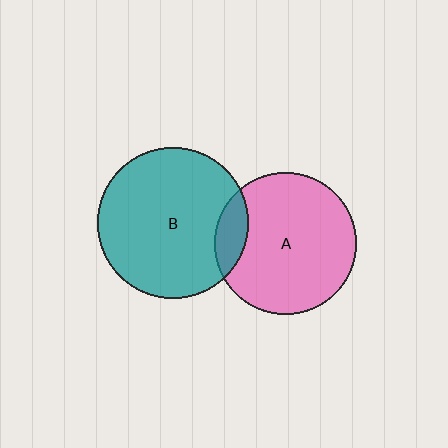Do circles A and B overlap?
Yes.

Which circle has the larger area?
Circle B (teal).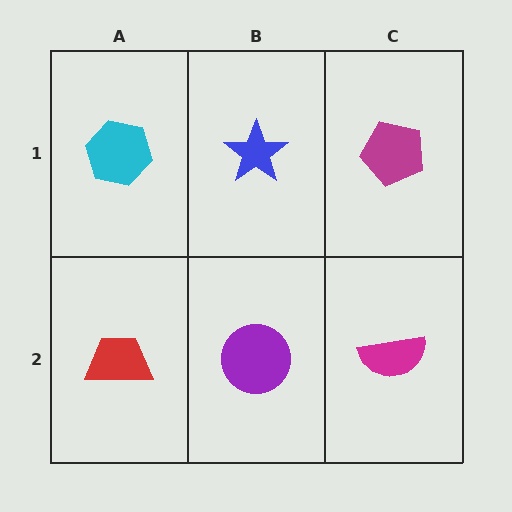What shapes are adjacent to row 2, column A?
A cyan hexagon (row 1, column A), a purple circle (row 2, column B).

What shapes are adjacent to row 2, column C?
A magenta pentagon (row 1, column C), a purple circle (row 2, column B).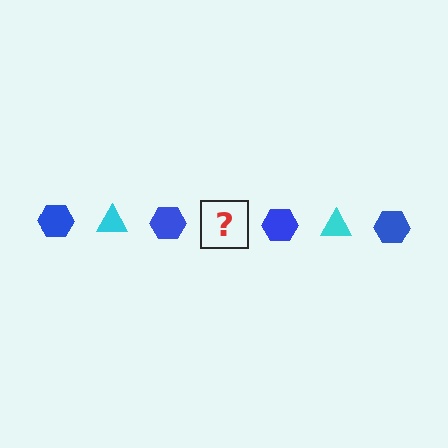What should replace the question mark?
The question mark should be replaced with a cyan triangle.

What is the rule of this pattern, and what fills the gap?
The rule is that the pattern alternates between blue hexagon and cyan triangle. The gap should be filled with a cyan triangle.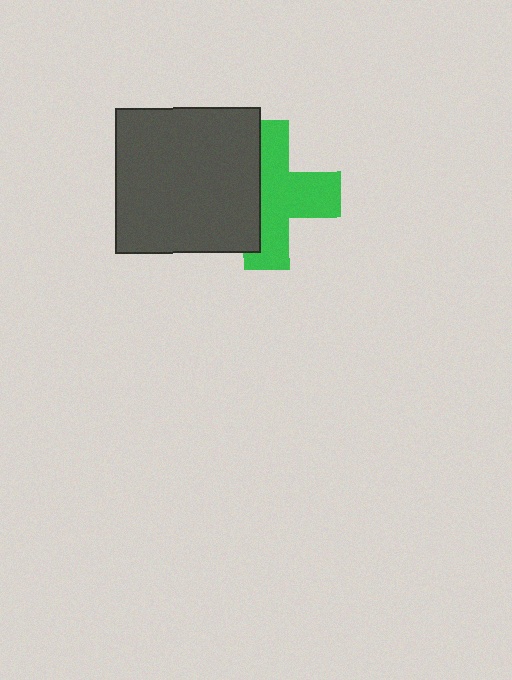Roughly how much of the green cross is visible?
About half of it is visible (roughly 59%).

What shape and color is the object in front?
The object in front is a dark gray square.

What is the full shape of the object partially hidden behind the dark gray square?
The partially hidden object is a green cross.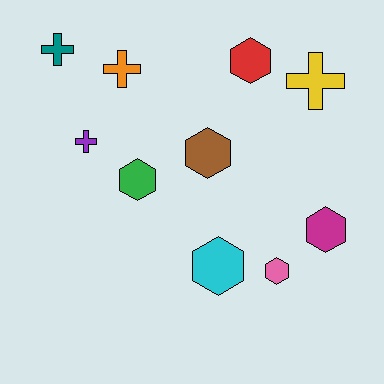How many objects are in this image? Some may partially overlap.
There are 10 objects.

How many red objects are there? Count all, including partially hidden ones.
There is 1 red object.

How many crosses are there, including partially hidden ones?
There are 4 crosses.